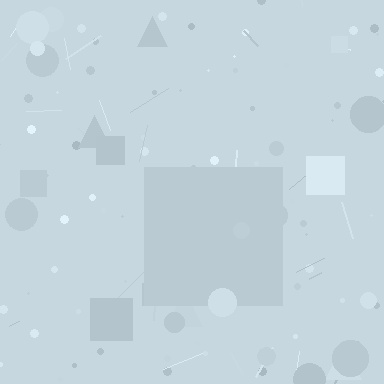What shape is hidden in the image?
A square is hidden in the image.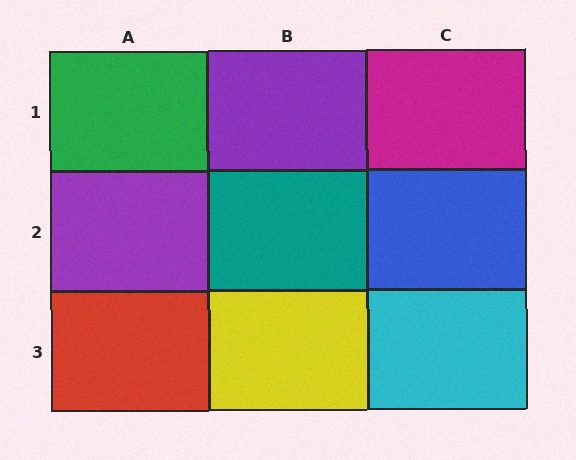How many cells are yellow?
1 cell is yellow.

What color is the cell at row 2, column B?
Teal.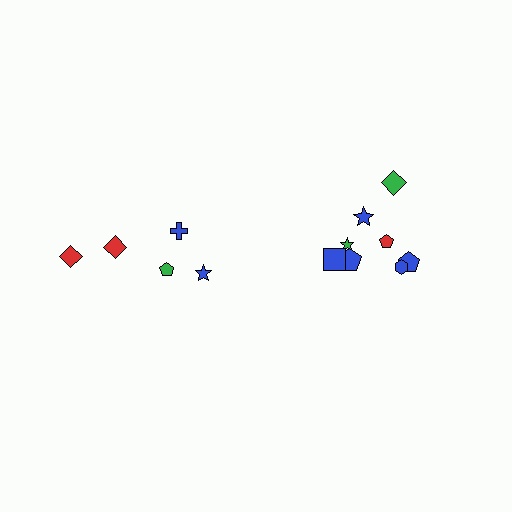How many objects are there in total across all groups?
There are 13 objects.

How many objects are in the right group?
There are 8 objects.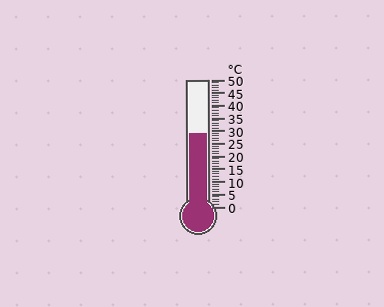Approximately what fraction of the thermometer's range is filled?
The thermometer is filled to approximately 60% of its range.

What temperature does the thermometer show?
The thermometer shows approximately 29°C.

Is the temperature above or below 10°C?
The temperature is above 10°C.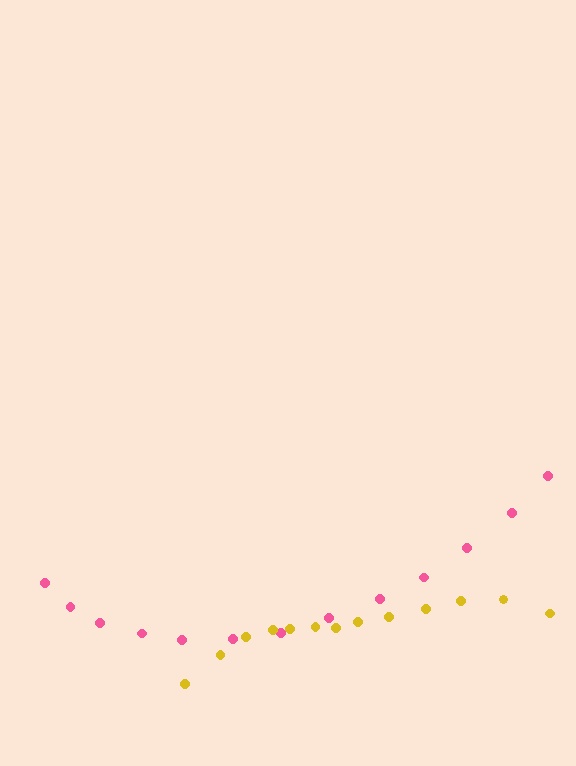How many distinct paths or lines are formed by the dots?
There are 2 distinct paths.